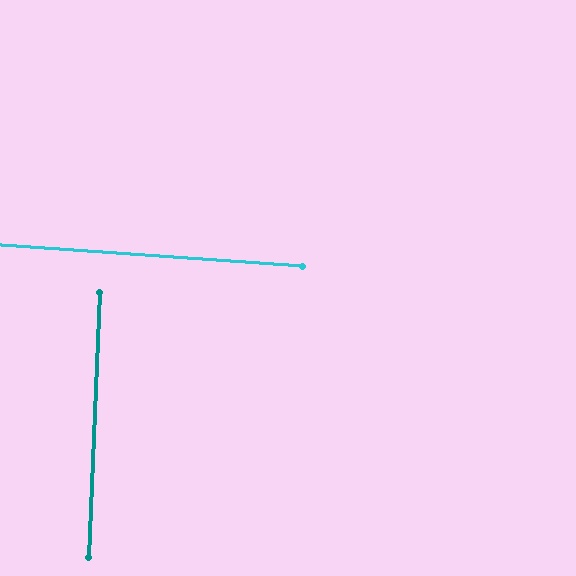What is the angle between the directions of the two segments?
Approximately 88 degrees.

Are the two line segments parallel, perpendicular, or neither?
Perpendicular — they meet at approximately 88°.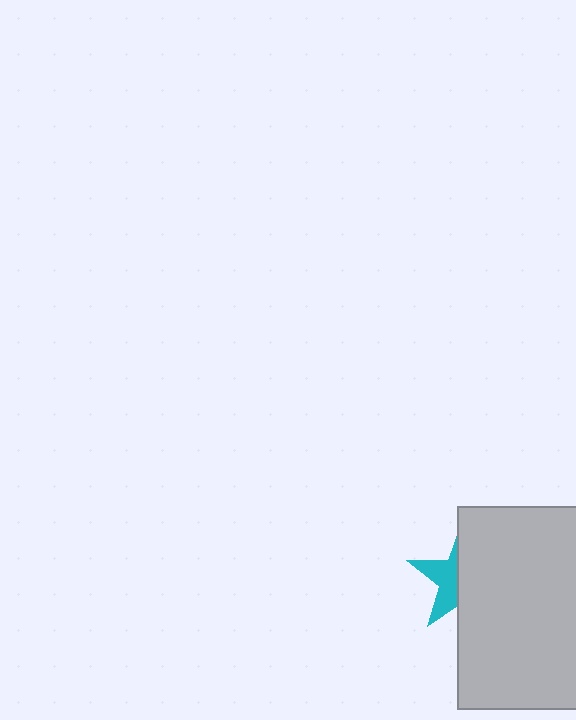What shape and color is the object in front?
The object in front is a light gray rectangle.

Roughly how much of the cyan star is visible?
A small part of it is visible (roughly 42%).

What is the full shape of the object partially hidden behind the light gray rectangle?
The partially hidden object is a cyan star.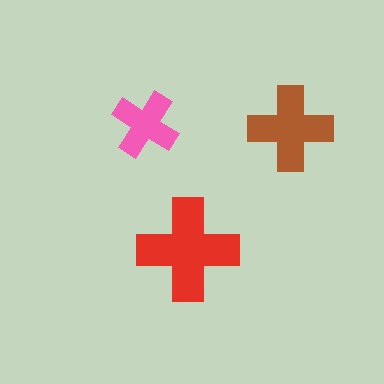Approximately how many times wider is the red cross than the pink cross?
About 1.5 times wider.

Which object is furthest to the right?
The brown cross is rightmost.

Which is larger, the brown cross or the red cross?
The red one.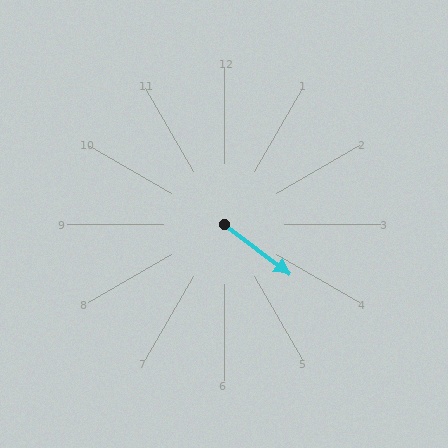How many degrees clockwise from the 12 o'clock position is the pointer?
Approximately 127 degrees.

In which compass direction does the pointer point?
Southeast.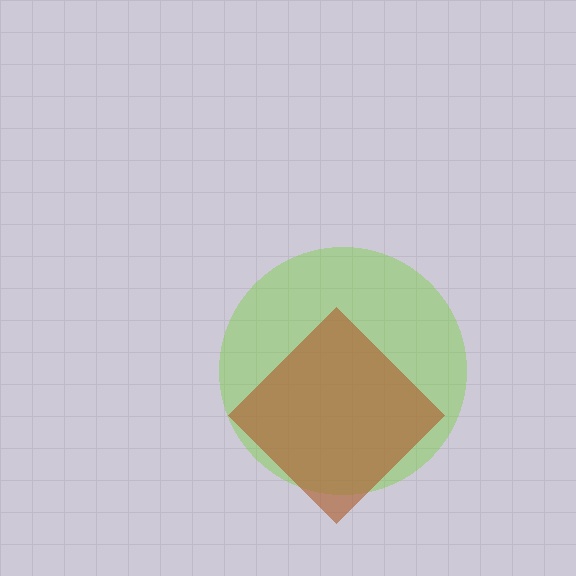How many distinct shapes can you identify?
There are 2 distinct shapes: a lime circle, a brown diamond.